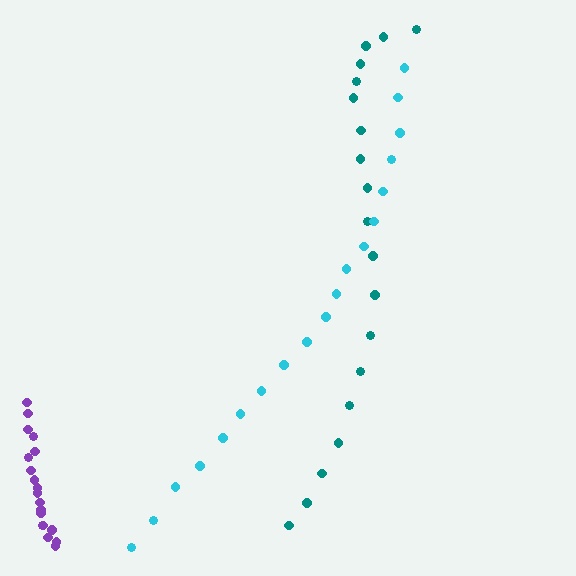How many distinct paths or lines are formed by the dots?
There are 3 distinct paths.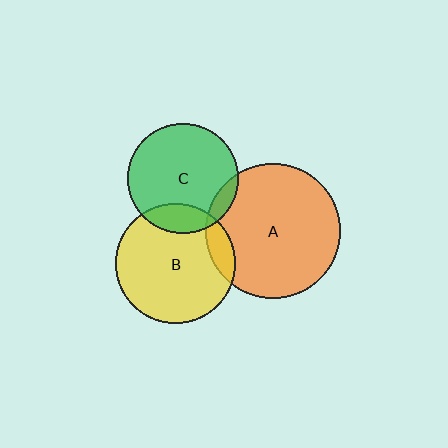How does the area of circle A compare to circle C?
Approximately 1.5 times.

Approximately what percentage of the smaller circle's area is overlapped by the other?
Approximately 10%.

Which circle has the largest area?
Circle A (orange).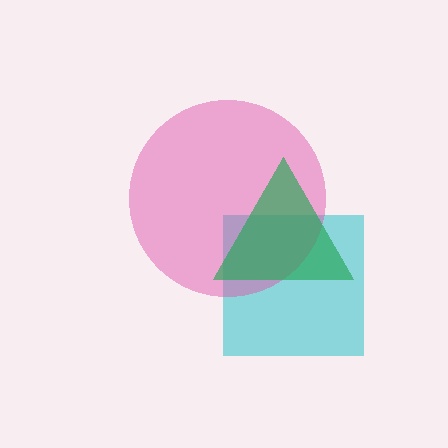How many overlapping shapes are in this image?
There are 3 overlapping shapes in the image.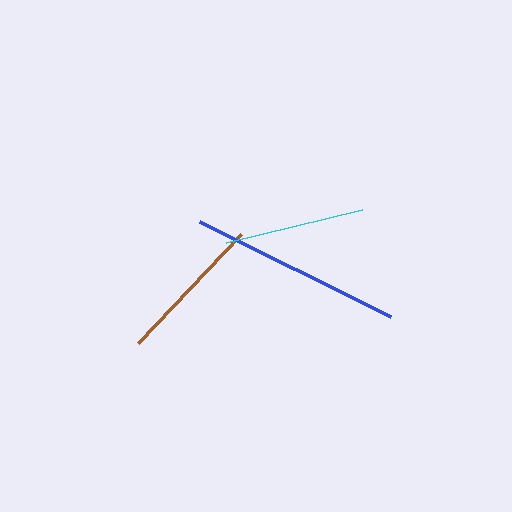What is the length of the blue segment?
The blue segment is approximately 214 pixels long.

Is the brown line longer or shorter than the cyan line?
The brown line is longer than the cyan line.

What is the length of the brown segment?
The brown segment is approximately 150 pixels long.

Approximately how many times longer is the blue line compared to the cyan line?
The blue line is approximately 1.5 times the length of the cyan line.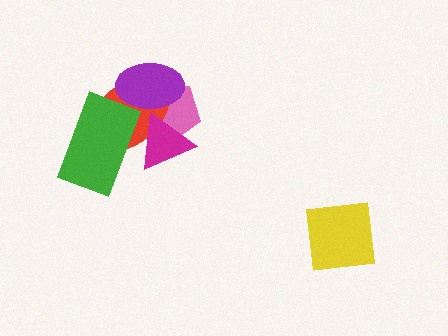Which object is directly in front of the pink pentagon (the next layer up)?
The red ellipse is directly in front of the pink pentagon.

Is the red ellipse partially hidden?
Yes, it is partially covered by another shape.